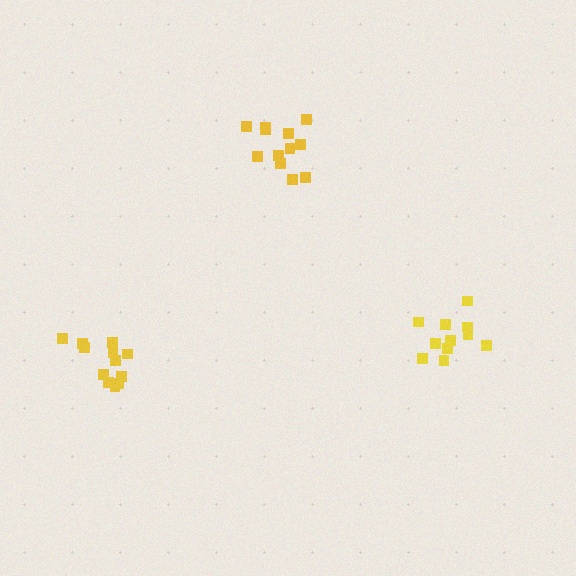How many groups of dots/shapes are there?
There are 3 groups.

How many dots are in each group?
Group 1: 12 dots, Group 2: 11 dots, Group 3: 12 dots (35 total).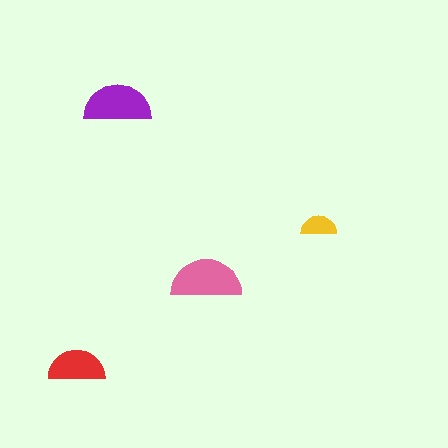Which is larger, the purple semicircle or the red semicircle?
The purple one.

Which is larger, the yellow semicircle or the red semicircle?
The red one.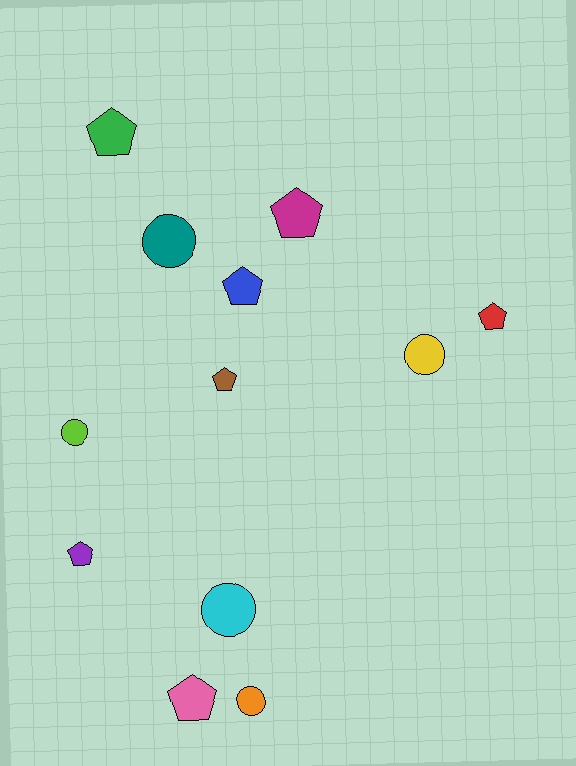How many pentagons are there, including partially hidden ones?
There are 7 pentagons.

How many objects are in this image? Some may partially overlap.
There are 12 objects.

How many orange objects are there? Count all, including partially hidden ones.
There is 1 orange object.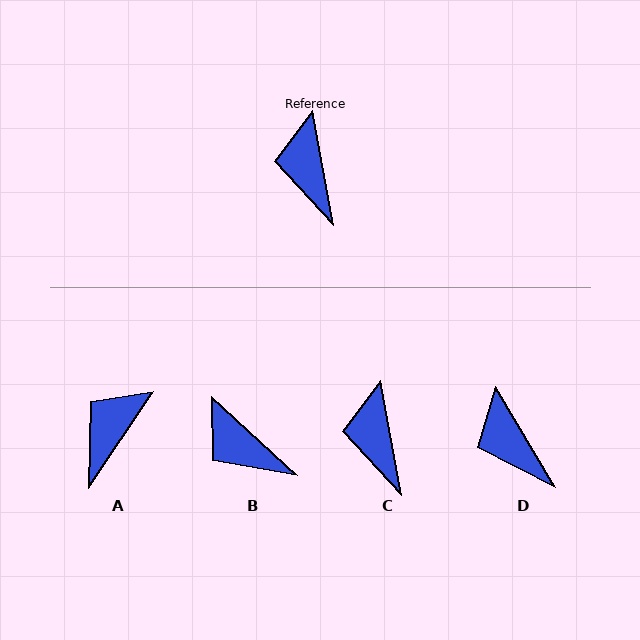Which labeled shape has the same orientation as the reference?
C.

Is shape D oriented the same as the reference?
No, it is off by about 21 degrees.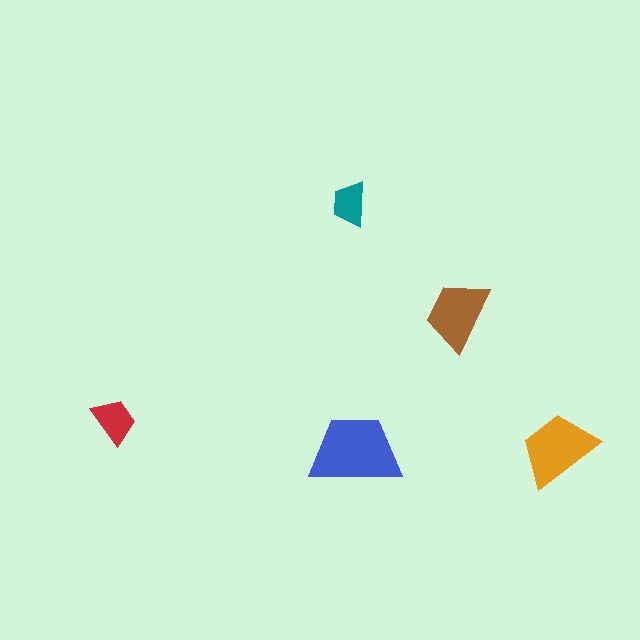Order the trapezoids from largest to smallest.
the blue one, the orange one, the brown one, the red one, the teal one.